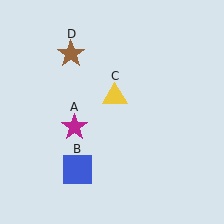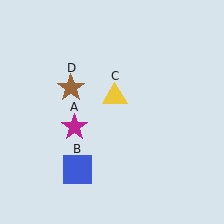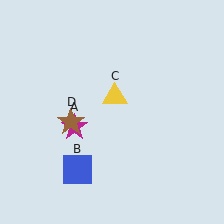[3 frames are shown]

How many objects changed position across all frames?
1 object changed position: brown star (object D).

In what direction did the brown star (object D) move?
The brown star (object D) moved down.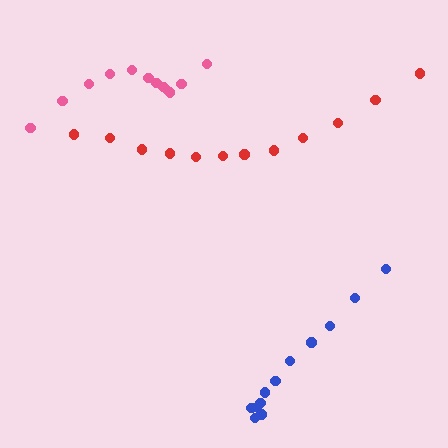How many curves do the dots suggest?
There are 3 distinct paths.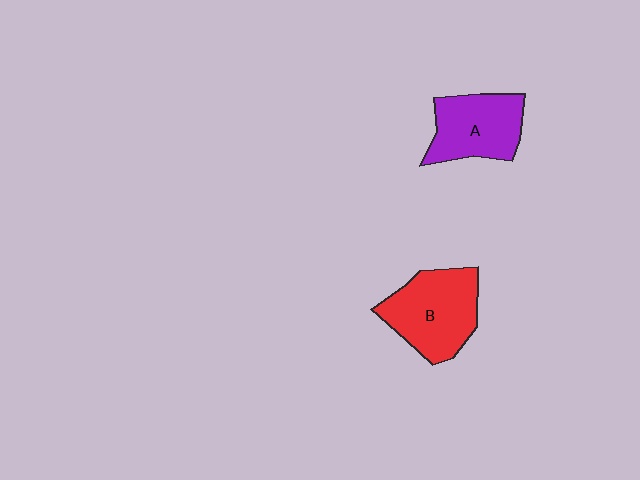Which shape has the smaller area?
Shape A (purple).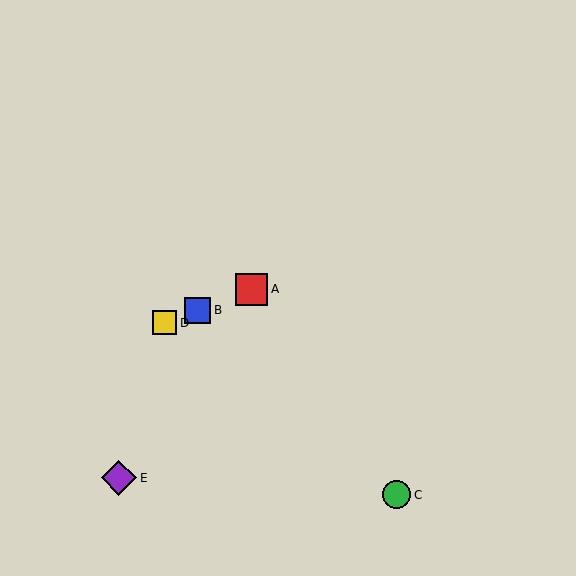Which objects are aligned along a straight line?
Objects A, B, D are aligned along a straight line.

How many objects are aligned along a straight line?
3 objects (A, B, D) are aligned along a straight line.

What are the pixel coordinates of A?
Object A is at (251, 289).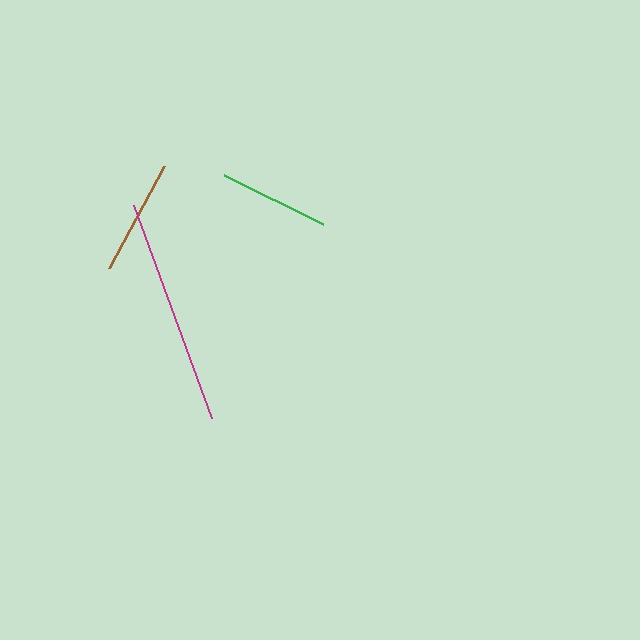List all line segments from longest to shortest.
From longest to shortest: magenta, brown, green.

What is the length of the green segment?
The green segment is approximately 111 pixels long.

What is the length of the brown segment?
The brown segment is approximately 116 pixels long.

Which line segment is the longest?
The magenta line is the longest at approximately 227 pixels.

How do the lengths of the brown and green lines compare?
The brown and green lines are approximately the same length.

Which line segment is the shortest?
The green line is the shortest at approximately 111 pixels.